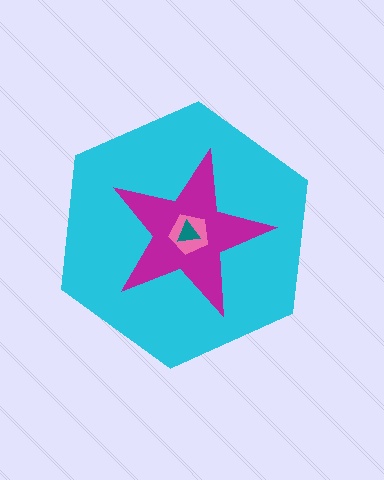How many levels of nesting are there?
4.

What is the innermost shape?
The teal triangle.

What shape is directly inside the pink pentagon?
The teal triangle.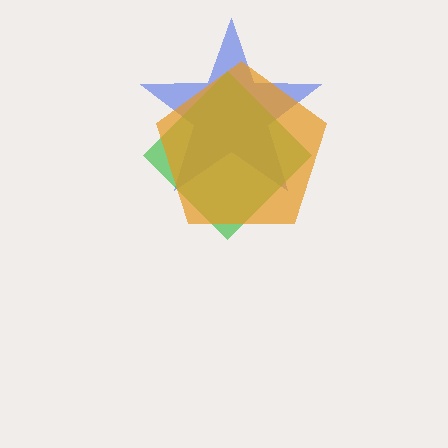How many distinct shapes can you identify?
There are 3 distinct shapes: a blue star, a green diamond, an orange pentagon.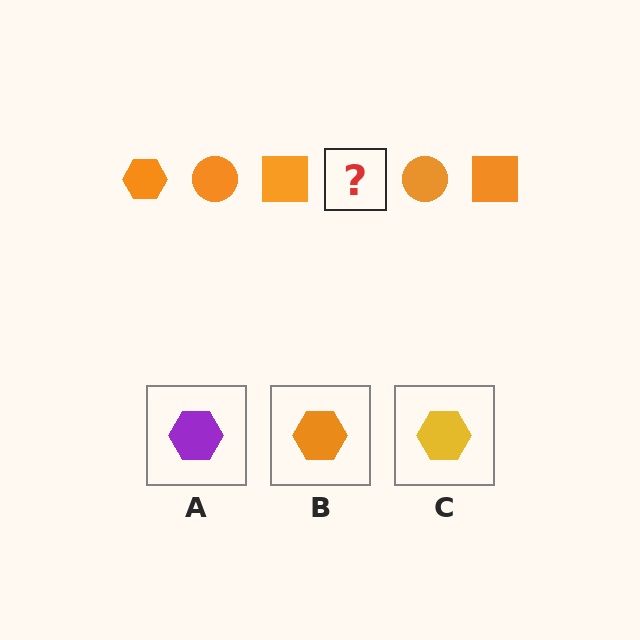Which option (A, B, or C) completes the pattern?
B.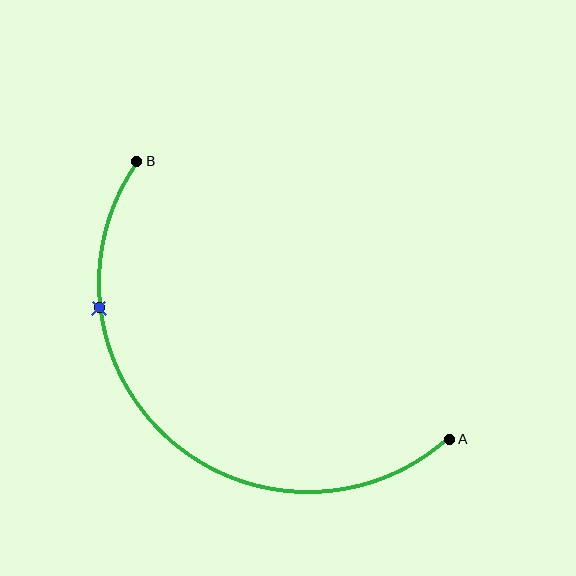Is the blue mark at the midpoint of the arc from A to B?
No. The blue mark lies on the arc but is closer to endpoint B. The arc midpoint would be at the point on the curve equidistant along the arc from both A and B.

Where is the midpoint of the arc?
The arc midpoint is the point on the curve farthest from the straight line joining A and B. It sits below and to the left of that line.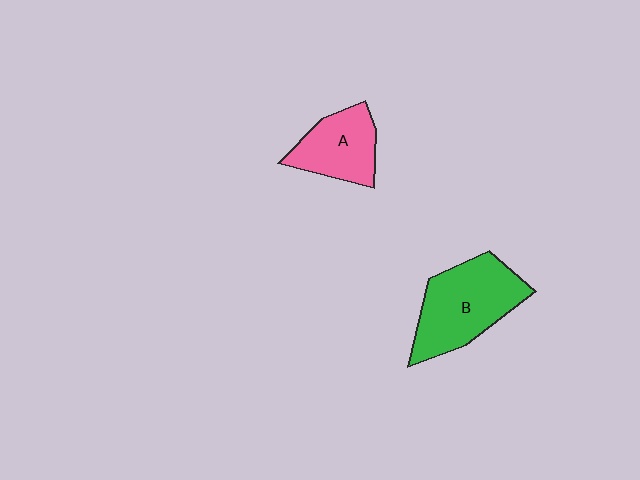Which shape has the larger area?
Shape B (green).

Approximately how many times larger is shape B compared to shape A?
Approximately 1.5 times.